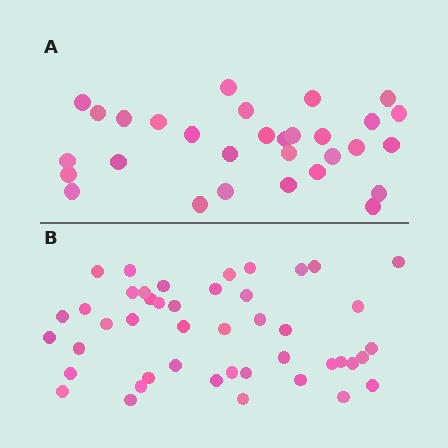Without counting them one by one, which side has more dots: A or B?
Region B (the bottom region) has more dots.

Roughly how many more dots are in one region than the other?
Region B has approximately 15 more dots than region A.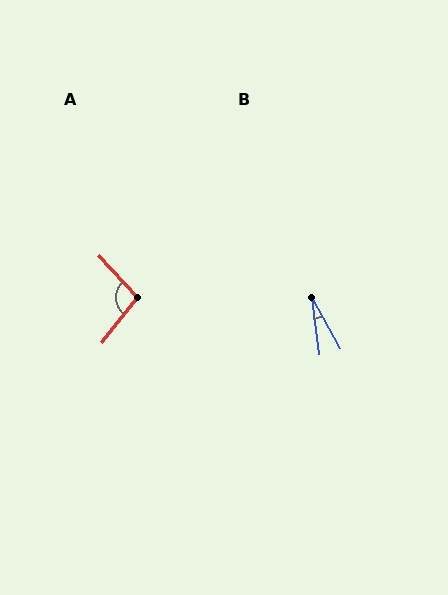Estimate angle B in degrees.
Approximately 22 degrees.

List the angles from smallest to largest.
B (22°), A (99°).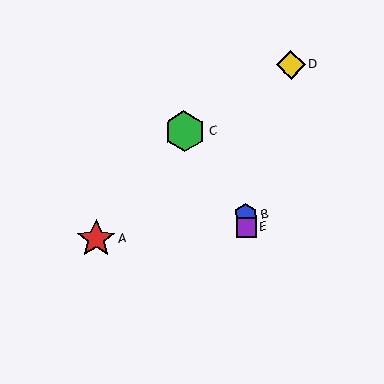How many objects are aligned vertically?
2 objects (B, E) are aligned vertically.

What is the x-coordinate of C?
Object C is at x≈185.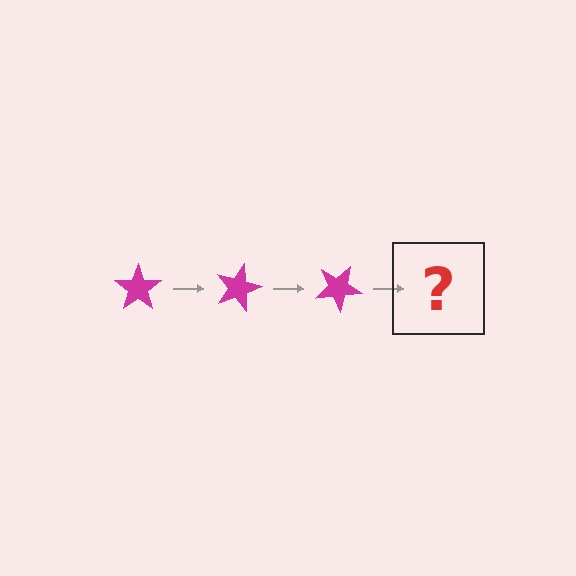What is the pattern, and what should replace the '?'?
The pattern is that the star rotates 15 degrees each step. The '?' should be a magenta star rotated 45 degrees.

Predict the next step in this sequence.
The next step is a magenta star rotated 45 degrees.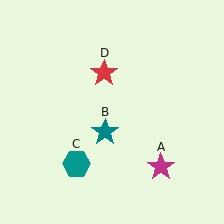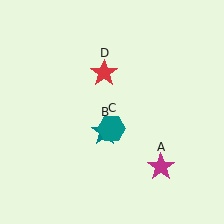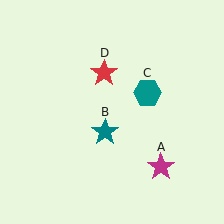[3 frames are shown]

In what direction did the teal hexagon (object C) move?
The teal hexagon (object C) moved up and to the right.